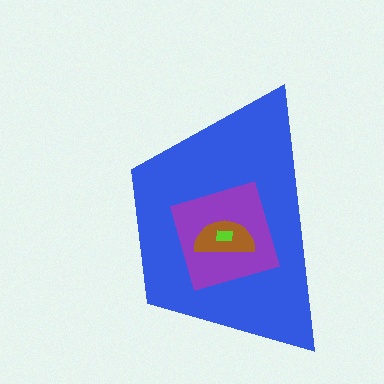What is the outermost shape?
The blue trapezoid.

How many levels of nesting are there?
4.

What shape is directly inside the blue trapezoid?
The purple diamond.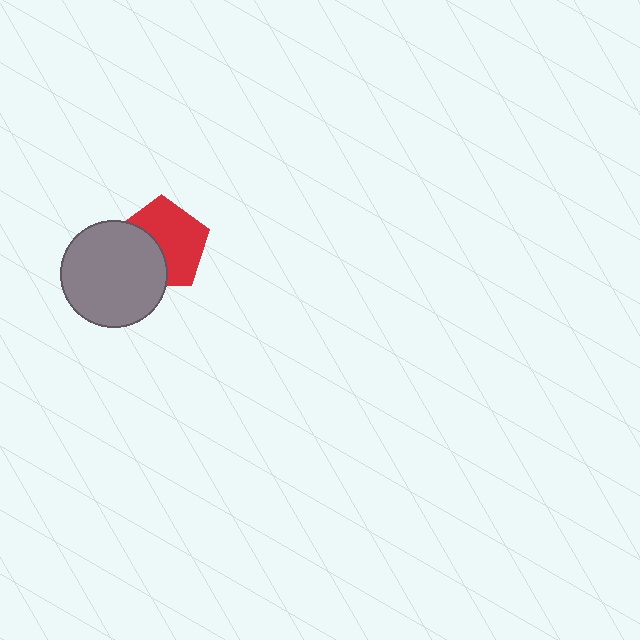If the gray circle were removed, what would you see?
You would see the complete red pentagon.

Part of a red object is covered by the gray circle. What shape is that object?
It is a pentagon.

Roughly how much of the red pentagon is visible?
About half of it is visible (roughly 61%).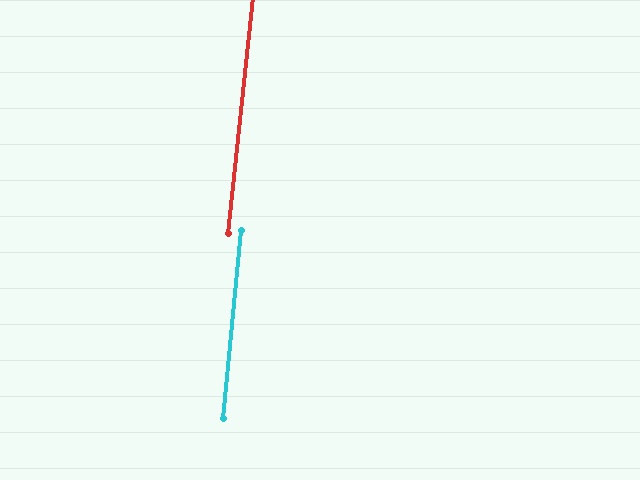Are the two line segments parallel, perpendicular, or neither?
Parallel — their directions differ by only 0.6°.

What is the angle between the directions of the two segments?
Approximately 1 degree.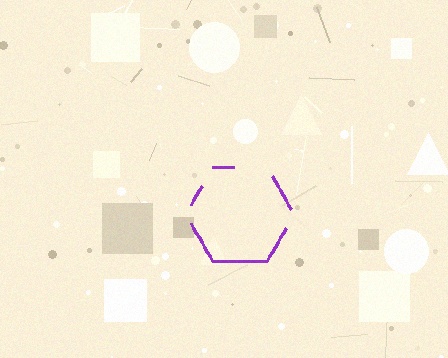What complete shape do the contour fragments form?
The contour fragments form a hexagon.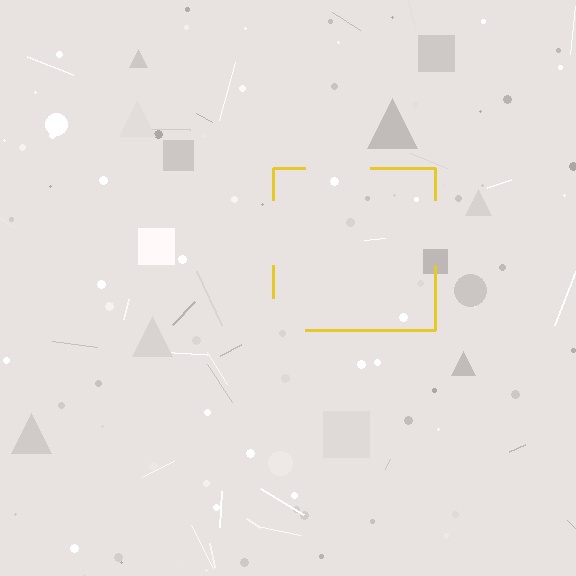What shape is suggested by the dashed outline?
The dashed outline suggests a square.